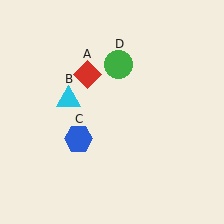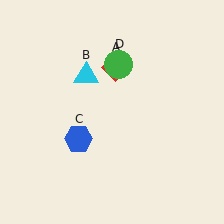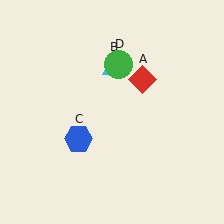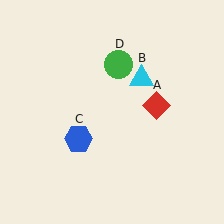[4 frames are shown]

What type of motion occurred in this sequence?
The red diamond (object A), cyan triangle (object B) rotated clockwise around the center of the scene.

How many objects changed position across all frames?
2 objects changed position: red diamond (object A), cyan triangle (object B).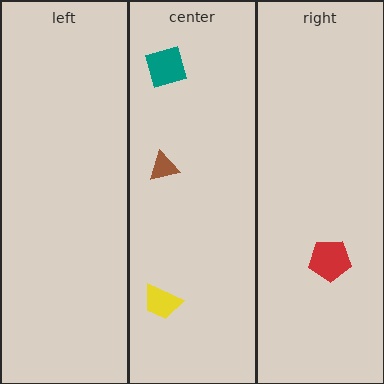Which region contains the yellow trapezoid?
The center region.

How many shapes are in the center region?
3.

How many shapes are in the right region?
1.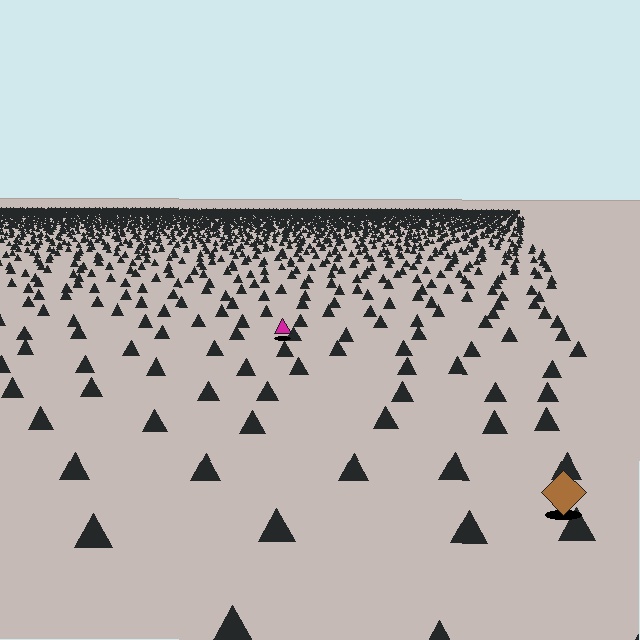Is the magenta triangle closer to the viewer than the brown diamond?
No. The brown diamond is closer — you can tell from the texture gradient: the ground texture is coarser near it.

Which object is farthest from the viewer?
The magenta triangle is farthest from the viewer. It appears smaller and the ground texture around it is denser.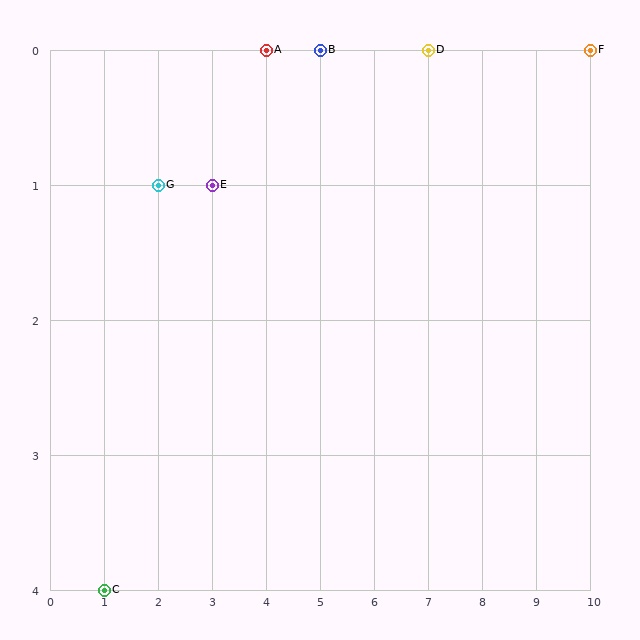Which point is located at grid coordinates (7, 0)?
Point D is at (7, 0).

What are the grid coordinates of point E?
Point E is at grid coordinates (3, 1).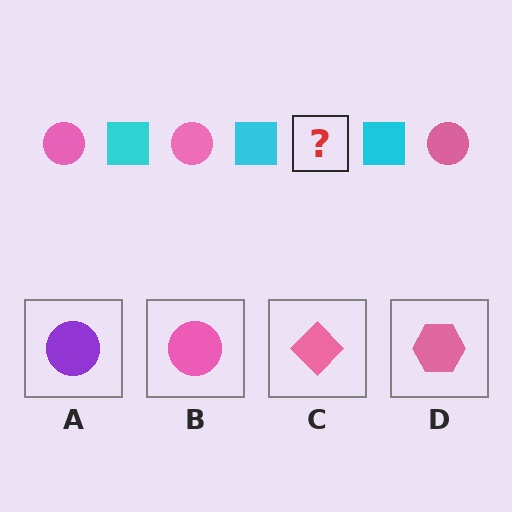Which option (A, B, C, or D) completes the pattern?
B.